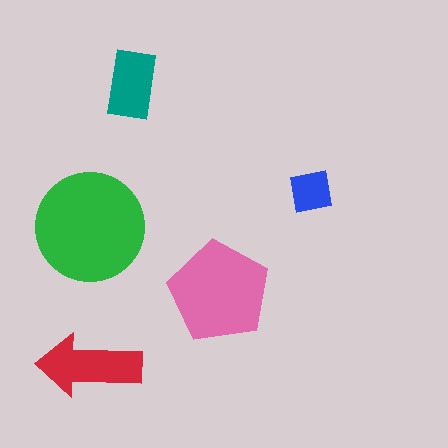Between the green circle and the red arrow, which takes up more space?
The green circle.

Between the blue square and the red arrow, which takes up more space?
The red arrow.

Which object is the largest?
The green circle.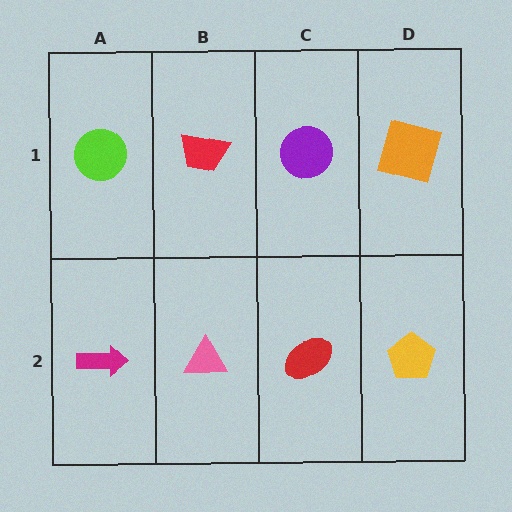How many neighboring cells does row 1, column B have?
3.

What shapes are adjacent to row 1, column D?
A yellow pentagon (row 2, column D), a purple circle (row 1, column C).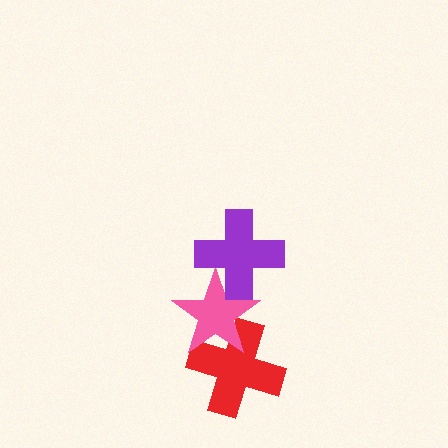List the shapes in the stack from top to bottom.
From top to bottom: the purple cross, the pink star, the red cross.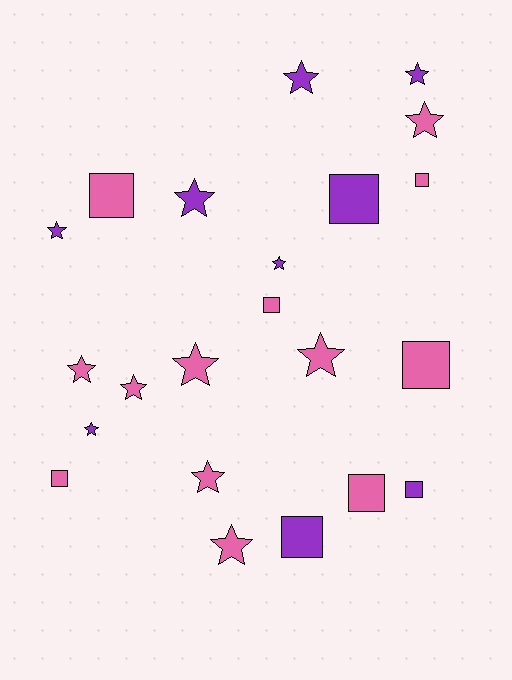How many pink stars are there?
There are 7 pink stars.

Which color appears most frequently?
Pink, with 13 objects.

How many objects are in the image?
There are 22 objects.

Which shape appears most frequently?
Star, with 13 objects.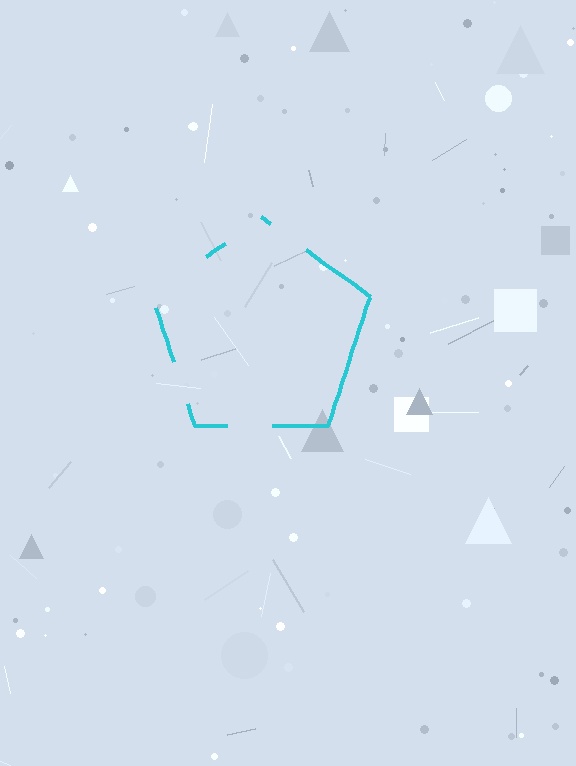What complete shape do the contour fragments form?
The contour fragments form a pentagon.